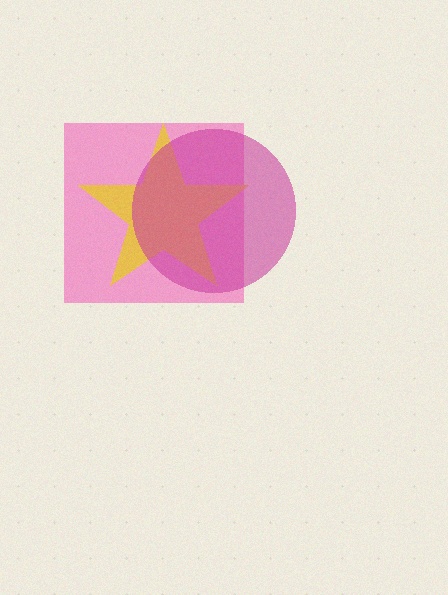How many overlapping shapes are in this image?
There are 3 overlapping shapes in the image.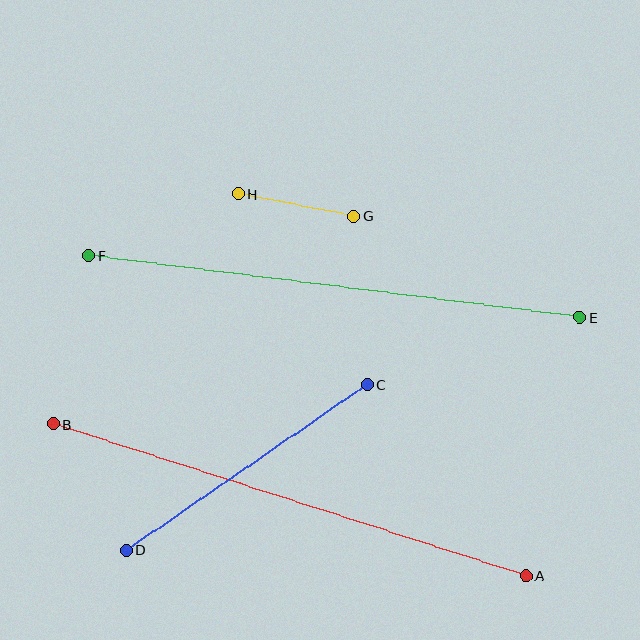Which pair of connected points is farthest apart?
Points A and B are farthest apart.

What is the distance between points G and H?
The distance is approximately 118 pixels.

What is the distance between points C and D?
The distance is approximately 292 pixels.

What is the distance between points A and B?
The distance is approximately 496 pixels.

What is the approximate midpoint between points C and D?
The midpoint is at approximately (247, 467) pixels.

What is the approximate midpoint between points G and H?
The midpoint is at approximately (296, 205) pixels.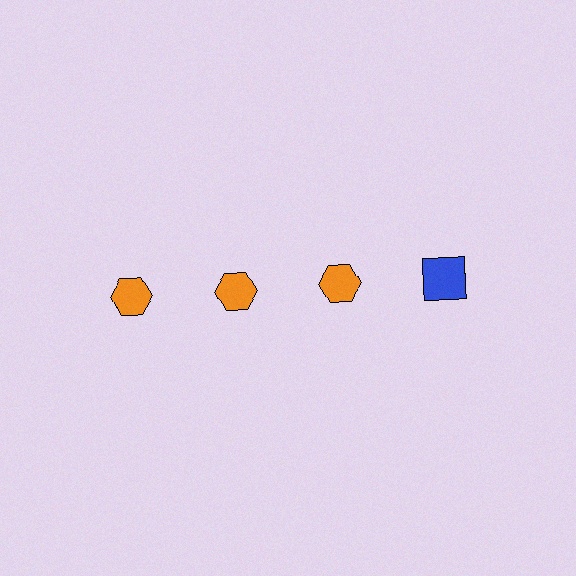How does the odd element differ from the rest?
It differs in both color (blue instead of orange) and shape (square instead of hexagon).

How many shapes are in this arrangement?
There are 4 shapes arranged in a grid pattern.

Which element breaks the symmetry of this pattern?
The blue square in the top row, second from right column breaks the symmetry. All other shapes are orange hexagons.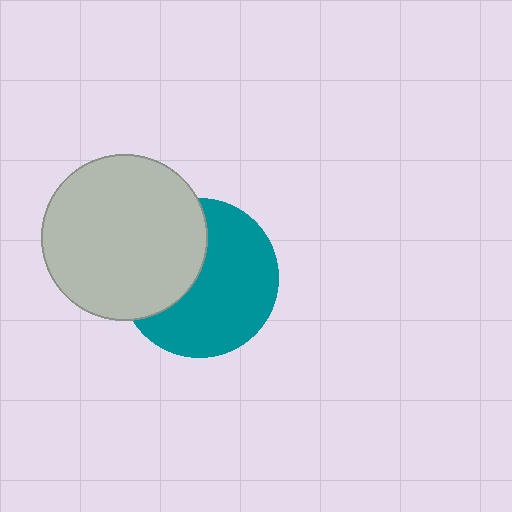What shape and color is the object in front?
The object in front is a light gray circle.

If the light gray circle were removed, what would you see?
You would see the complete teal circle.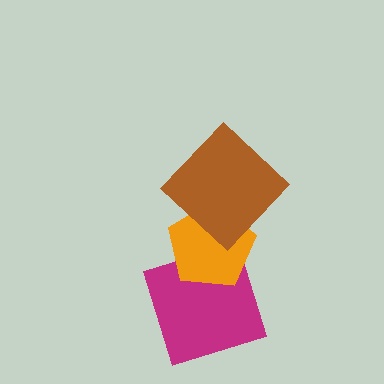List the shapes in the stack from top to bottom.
From top to bottom: the brown diamond, the orange pentagon, the magenta square.